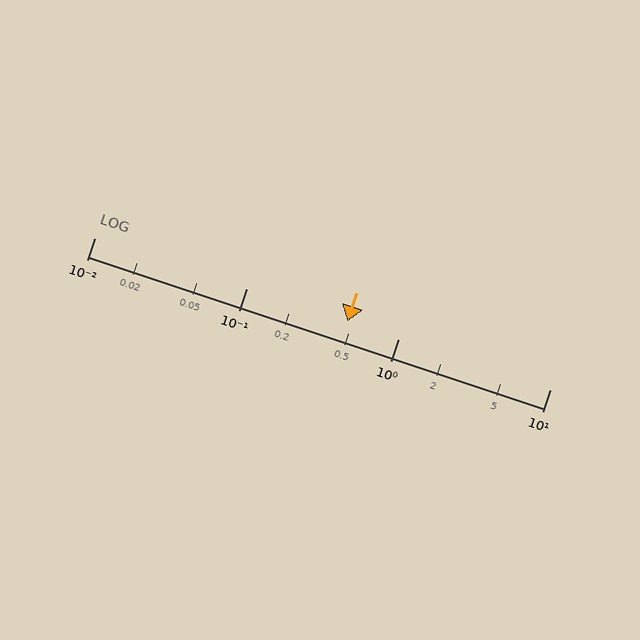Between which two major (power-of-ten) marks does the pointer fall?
The pointer is between 0.1 and 1.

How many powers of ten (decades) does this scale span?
The scale spans 3 decades, from 0.01 to 10.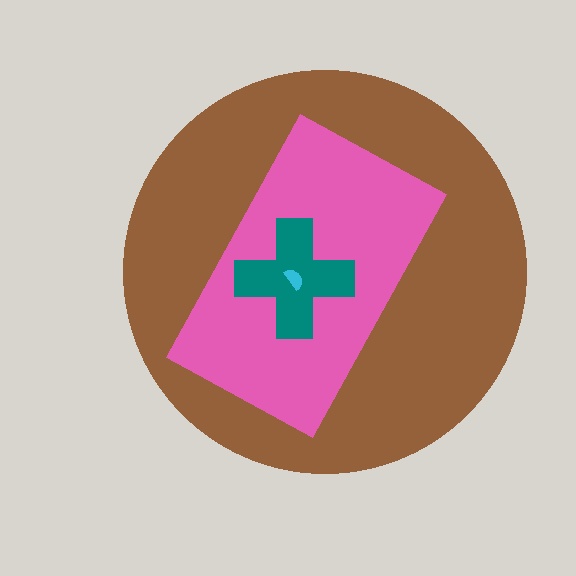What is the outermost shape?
The brown circle.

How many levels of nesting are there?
4.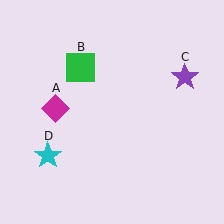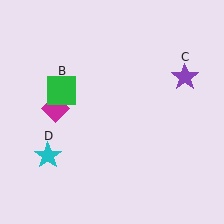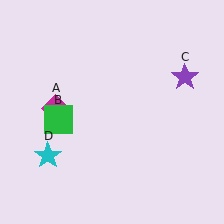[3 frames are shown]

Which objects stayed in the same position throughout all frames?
Magenta diamond (object A) and purple star (object C) and cyan star (object D) remained stationary.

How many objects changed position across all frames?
1 object changed position: green square (object B).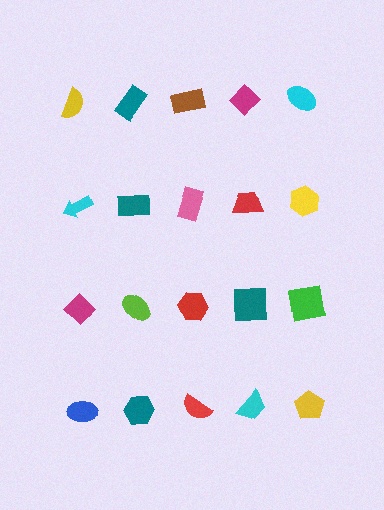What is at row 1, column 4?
A magenta diamond.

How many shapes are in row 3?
5 shapes.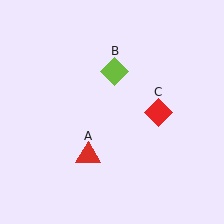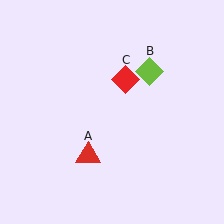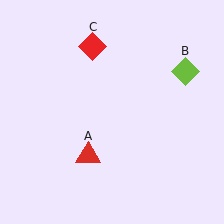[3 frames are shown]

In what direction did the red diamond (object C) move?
The red diamond (object C) moved up and to the left.